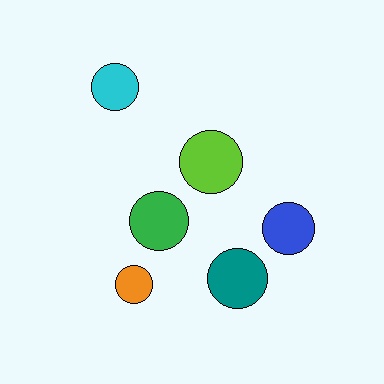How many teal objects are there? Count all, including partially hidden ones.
There is 1 teal object.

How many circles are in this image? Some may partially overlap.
There are 6 circles.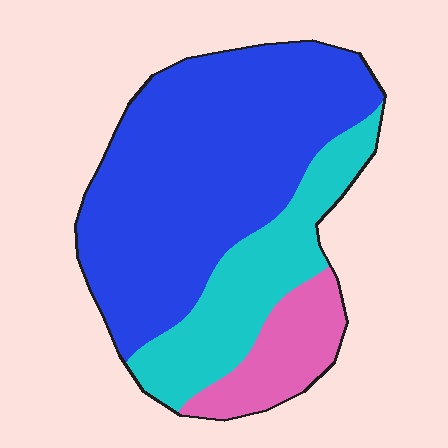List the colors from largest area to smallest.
From largest to smallest: blue, cyan, pink.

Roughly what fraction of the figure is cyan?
Cyan takes up about one quarter (1/4) of the figure.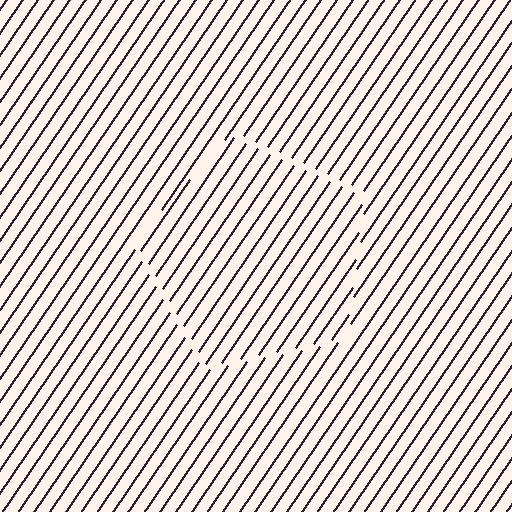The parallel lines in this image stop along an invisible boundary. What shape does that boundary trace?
An illusory pentagon. The interior of the shape contains the same grating, shifted by half a period — the contour is defined by the phase discontinuity where line-ends from the inner and outer gratings abut.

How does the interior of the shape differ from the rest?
The interior of the shape contains the same grating, shifted by half a period — the contour is defined by the phase discontinuity where line-ends from the inner and outer gratings abut.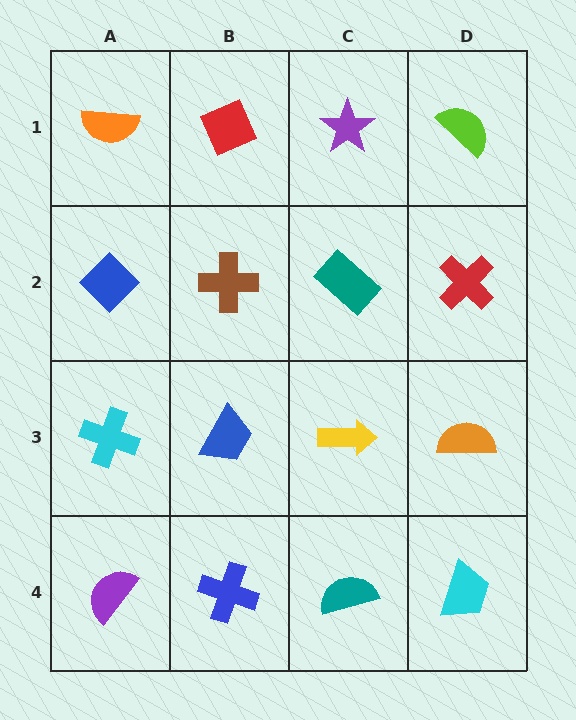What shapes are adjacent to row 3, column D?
A red cross (row 2, column D), a cyan trapezoid (row 4, column D), a yellow arrow (row 3, column C).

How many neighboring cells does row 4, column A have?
2.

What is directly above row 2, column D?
A lime semicircle.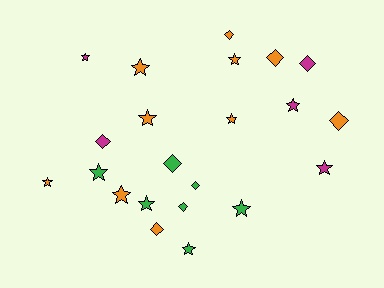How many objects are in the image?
There are 22 objects.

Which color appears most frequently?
Orange, with 10 objects.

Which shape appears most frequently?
Star, with 13 objects.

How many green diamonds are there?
There are 3 green diamonds.